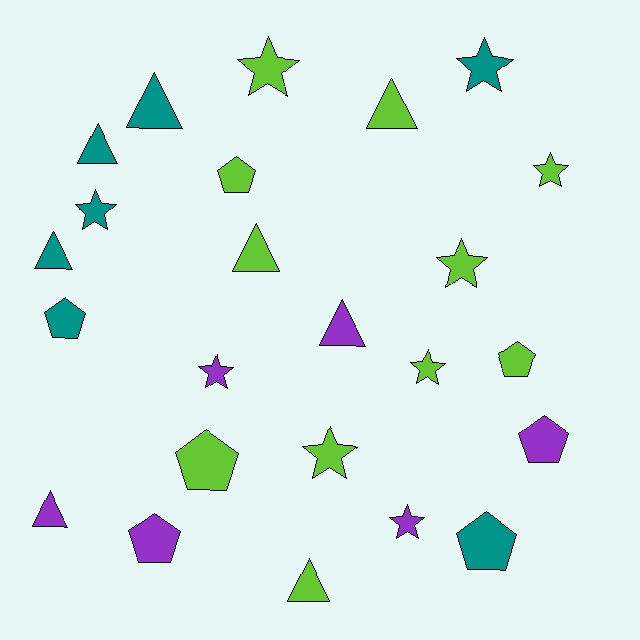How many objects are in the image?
There are 24 objects.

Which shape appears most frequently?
Star, with 9 objects.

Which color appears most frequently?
Lime, with 11 objects.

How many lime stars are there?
There are 5 lime stars.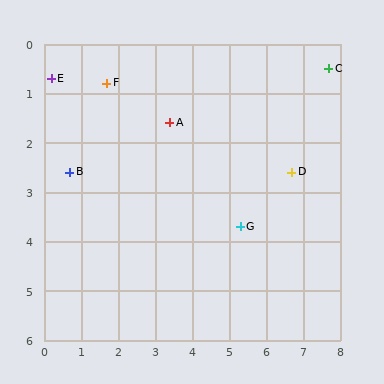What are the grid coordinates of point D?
Point D is at approximately (6.7, 2.6).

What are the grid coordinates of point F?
Point F is at approximately (1.7, 0.8).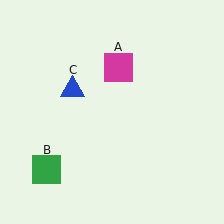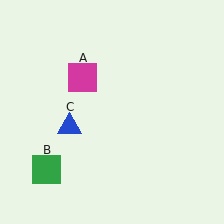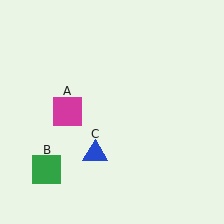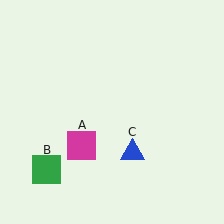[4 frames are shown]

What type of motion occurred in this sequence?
The magenta square (object A), blue triangle (object C) rotated counterclockwise around the center of the scene.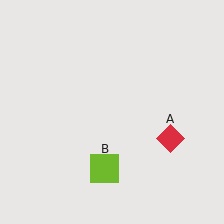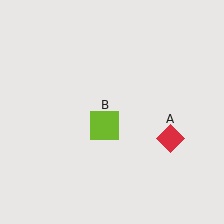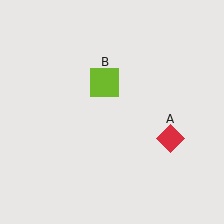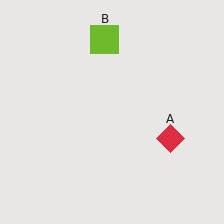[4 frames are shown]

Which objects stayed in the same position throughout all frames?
Red diamond (object A) remained stationary.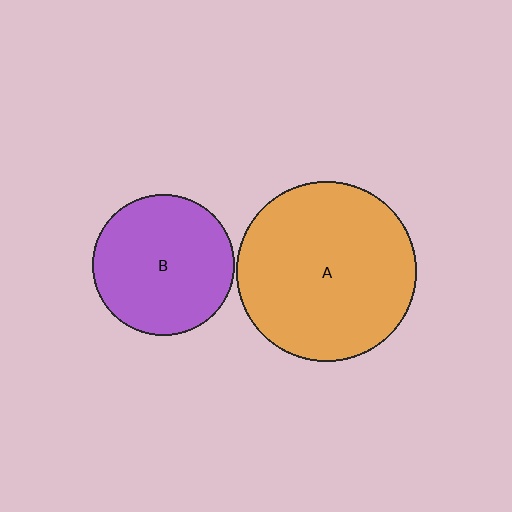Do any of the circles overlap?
No, none of the circles overlap.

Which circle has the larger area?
Circle A (orange).